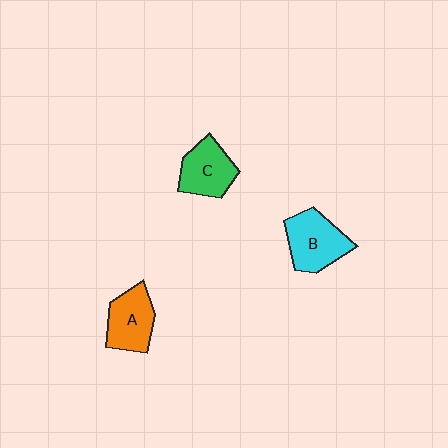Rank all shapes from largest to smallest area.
From largest to smallest: B (cyan), A (orange), C (green).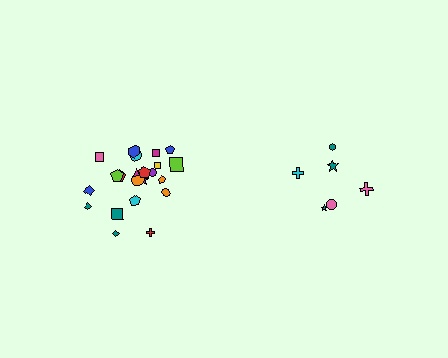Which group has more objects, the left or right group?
The left group.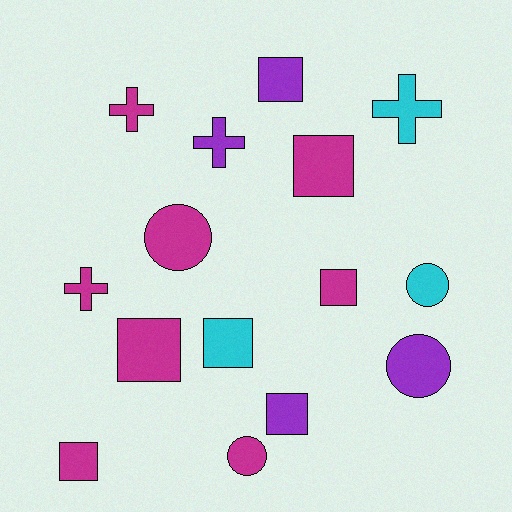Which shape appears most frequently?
Square, with 7 objects.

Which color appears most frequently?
Magenta, with 8 objects.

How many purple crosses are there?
There is 1 purple cross.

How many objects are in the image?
There are 15 objects.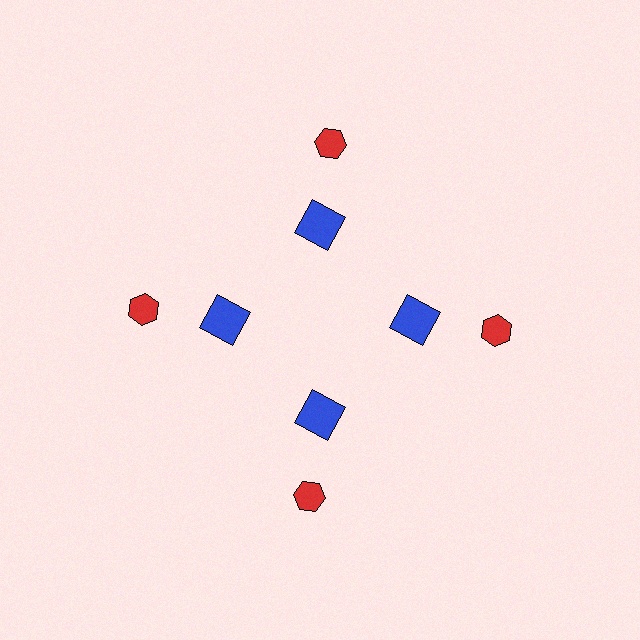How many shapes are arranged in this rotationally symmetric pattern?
There are 8 shapes, arranged in 4 groups of 2.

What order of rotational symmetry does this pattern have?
This pattern has 4-fold rotational symmetry.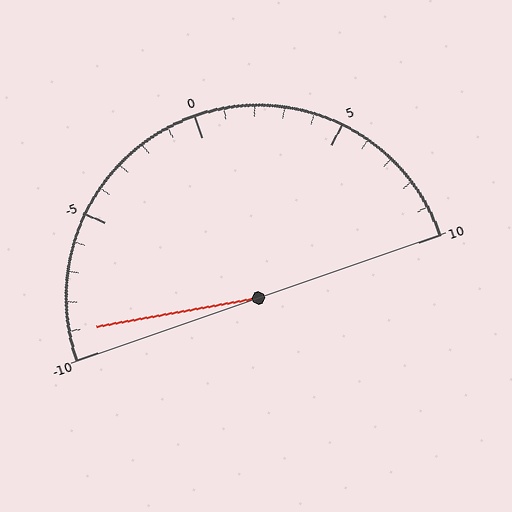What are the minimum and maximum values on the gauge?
The gauge ranges from -10 to 10.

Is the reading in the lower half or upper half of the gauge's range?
The reading is in the lower half of the range (-10 to 10).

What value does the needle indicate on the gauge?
The needle indicates approximately -9.